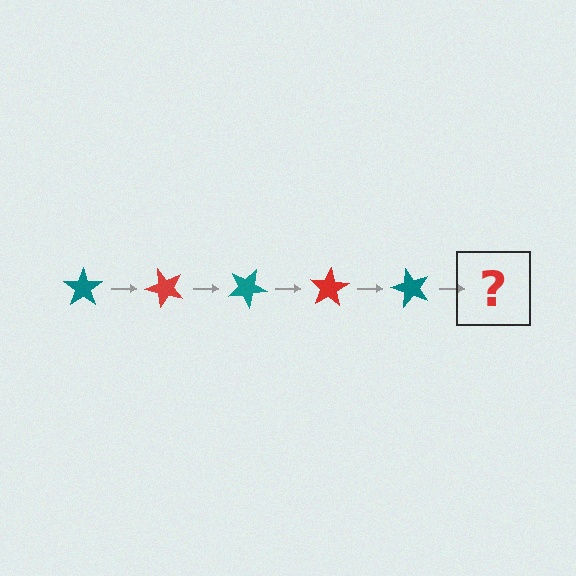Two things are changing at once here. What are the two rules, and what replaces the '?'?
The two rules are that it rotates 50 degrees each step and the color cycles through teal and red. The '?' should be a red star, rotated 250 degrees from the start.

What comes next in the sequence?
The next element should be a red star, rotated 250 degrees from the start.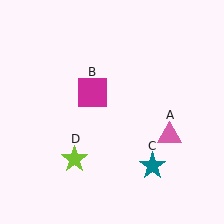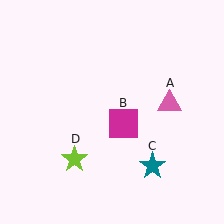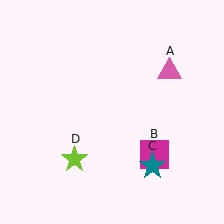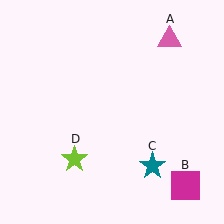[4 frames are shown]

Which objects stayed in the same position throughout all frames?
Teal star (object C) and lime star (object D) remained stationary.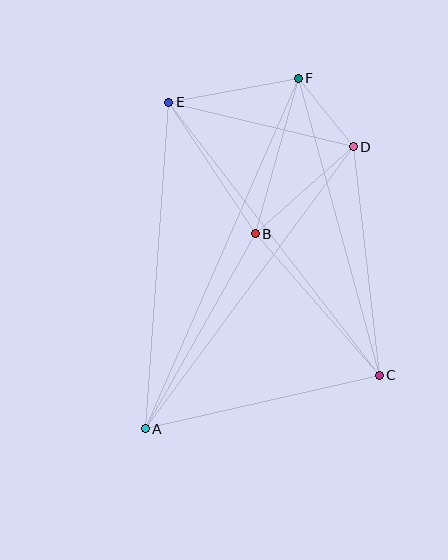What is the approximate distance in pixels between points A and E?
The distance between A and E is approximately 327 pixels.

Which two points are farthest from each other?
Points A and F are farthest from each other.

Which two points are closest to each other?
Points D and F are closest to each other.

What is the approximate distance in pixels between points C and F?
The distance between C and F is approximately 308 pixels.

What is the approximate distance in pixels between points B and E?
The distance between B and E is approximately 157 pixels.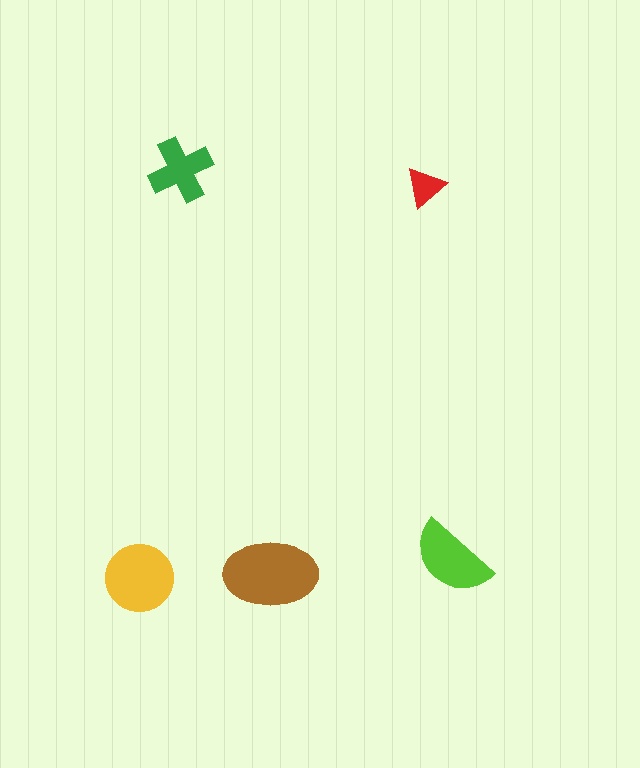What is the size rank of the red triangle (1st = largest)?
5th.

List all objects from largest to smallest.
The brown ellipse, the yellow circle, the lime semicircle, the green cross, the red triangle.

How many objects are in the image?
There are 5 objects in the image.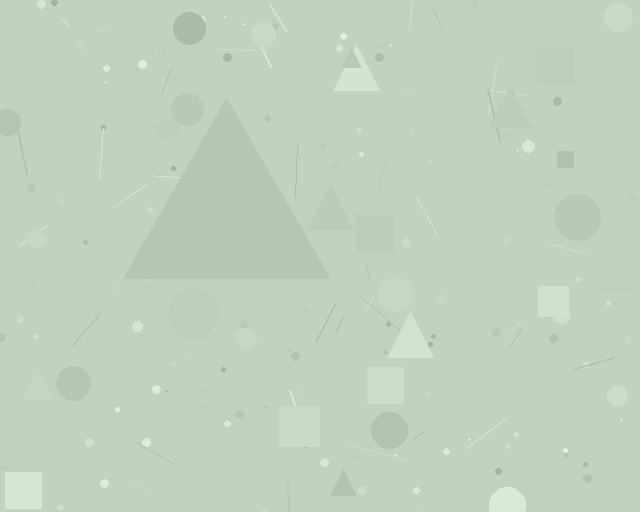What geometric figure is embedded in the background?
A triangle is embedded in the background.